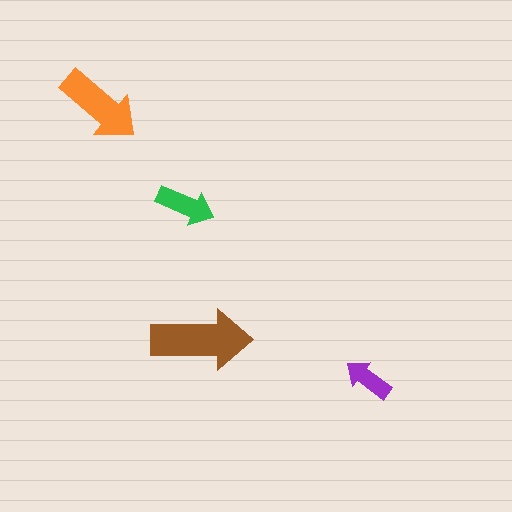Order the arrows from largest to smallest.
the brown one, the orange one, the green one, the purple one.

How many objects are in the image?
There are 4 objects in the image.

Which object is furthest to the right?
The purple arrow is rightmost.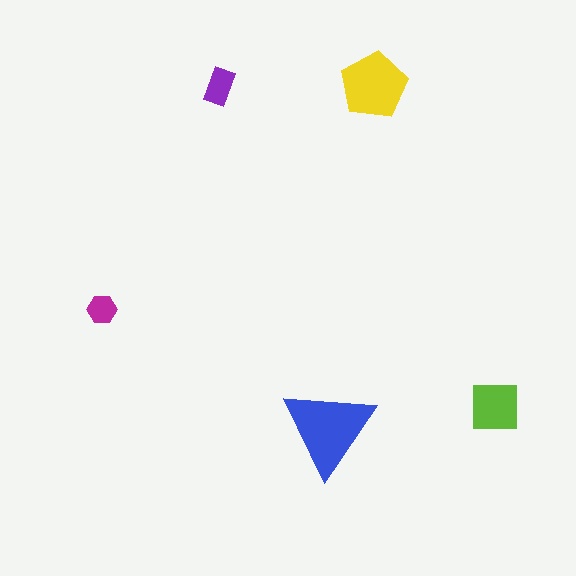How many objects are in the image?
There are 5 objects in the image.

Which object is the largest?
The blue triangle.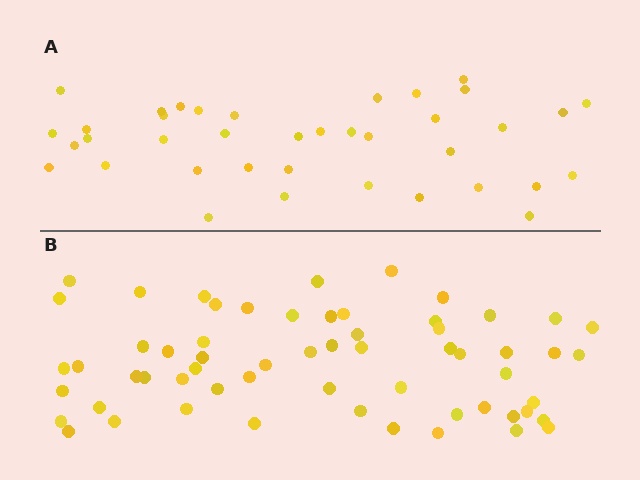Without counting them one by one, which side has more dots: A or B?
Region B (the bottom region) has more dots.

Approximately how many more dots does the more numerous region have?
Region B has approximately 20 more dots than region A.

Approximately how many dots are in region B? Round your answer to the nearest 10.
About 60 dots.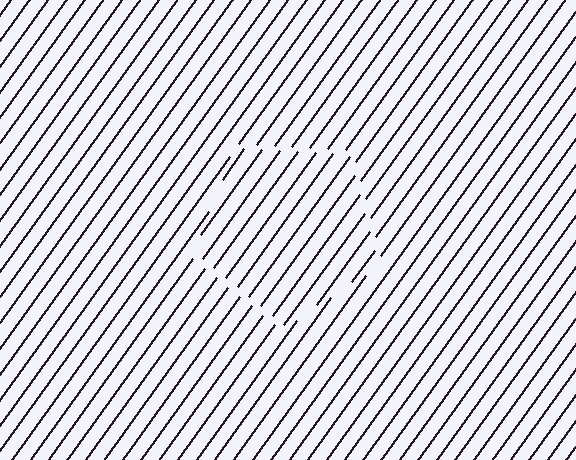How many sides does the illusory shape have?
5 sides — the line-ends trace a pentagon.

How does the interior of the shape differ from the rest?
The interior of the shape contains the same grating, shifted by half a period — the contour is defined by the phase discontinuity where line-ends from the inner and outer gratings abut.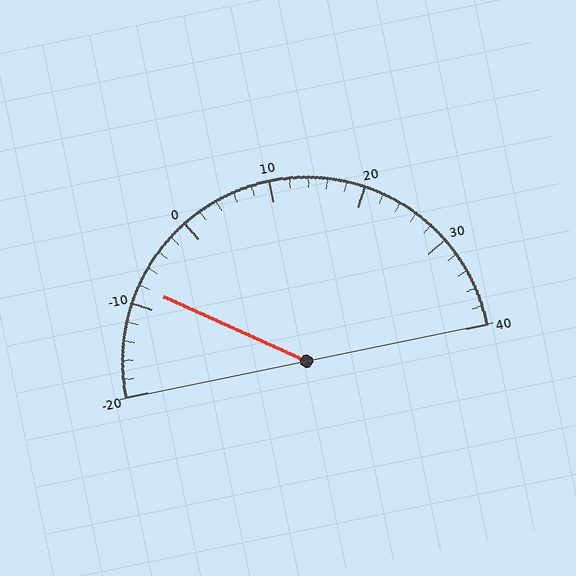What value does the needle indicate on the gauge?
The needle indicates approximately -8.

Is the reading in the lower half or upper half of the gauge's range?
The reading is in the lower half of the range (-20 to 40).